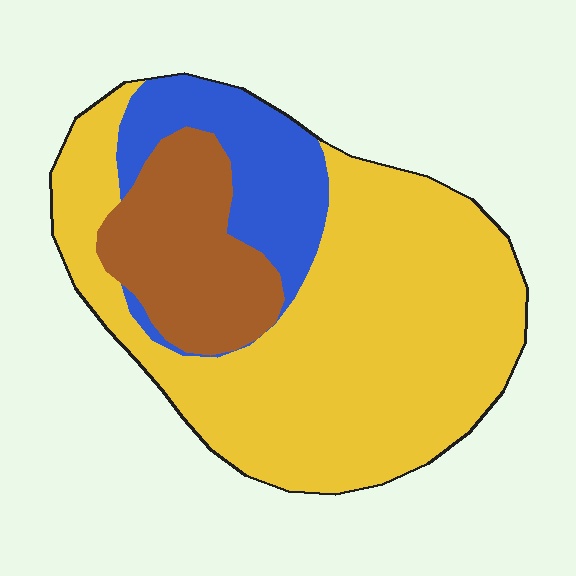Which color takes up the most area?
Yellow, at roughly 65%.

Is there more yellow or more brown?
Yellow.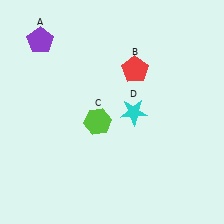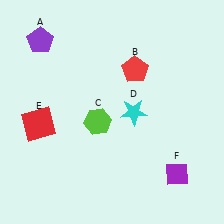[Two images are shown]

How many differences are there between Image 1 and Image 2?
There are 2 differences between the two images.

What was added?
A red square (E), a purple diamond (F) were added in Image 2.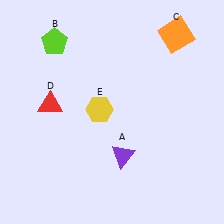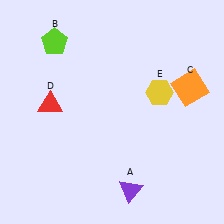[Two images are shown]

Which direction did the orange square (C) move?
The orange square (C) moved down.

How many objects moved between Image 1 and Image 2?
3 objects moved between the two images.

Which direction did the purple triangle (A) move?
The purple triangle (A) moved down.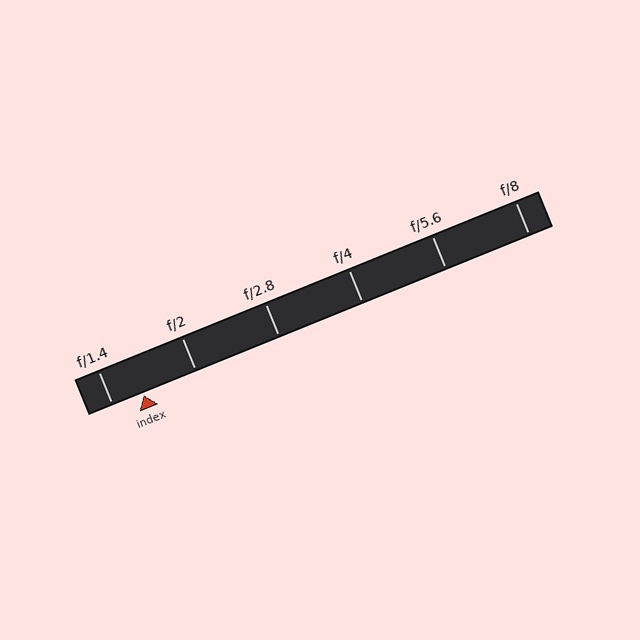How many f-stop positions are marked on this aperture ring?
There are 6 f-stop positions marked.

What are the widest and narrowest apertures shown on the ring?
The widest aperture shown is f/1.4 and the narrowest is f/8.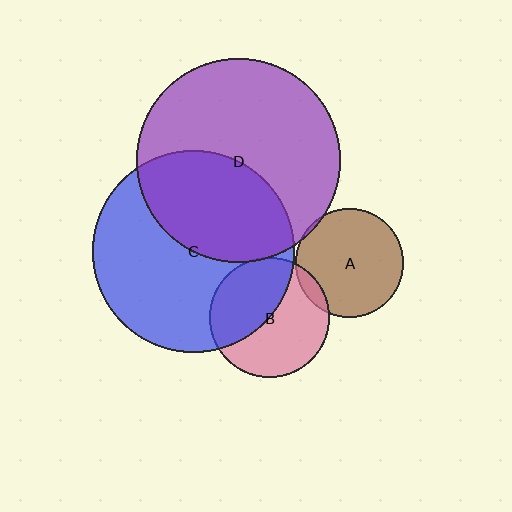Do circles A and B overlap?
Yes.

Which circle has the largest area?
Circle D (purple).